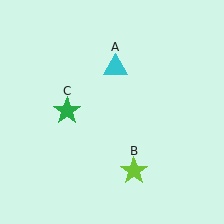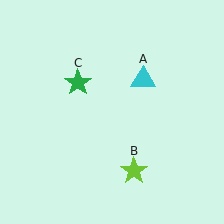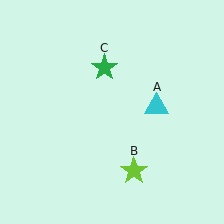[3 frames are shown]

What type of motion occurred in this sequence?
The cyan triangle (object A), green star (object C) rotated clockwise around the center of the scene.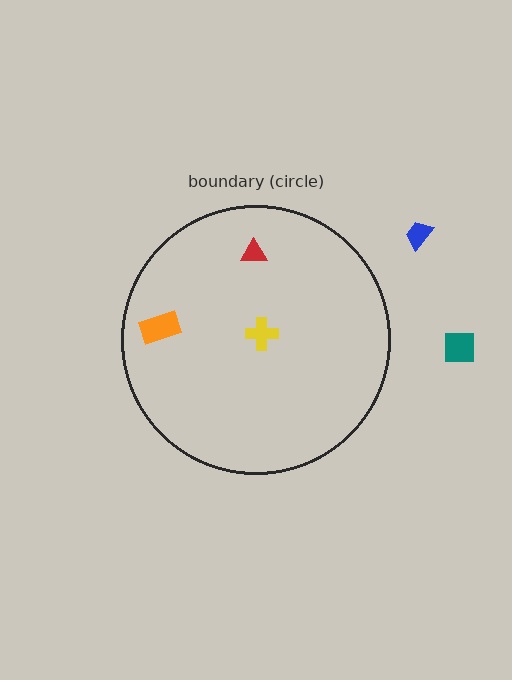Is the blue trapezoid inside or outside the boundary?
Outside.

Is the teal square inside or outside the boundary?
Outside.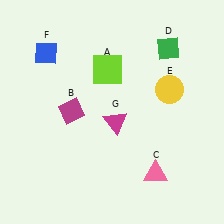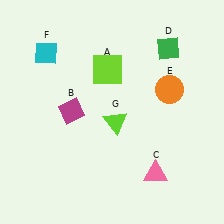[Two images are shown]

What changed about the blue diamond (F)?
In Image 1, F is blue. In Image 2, it changed to cyan.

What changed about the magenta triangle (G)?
In Image 1, G is magenta. In Image 2, it changed to lime.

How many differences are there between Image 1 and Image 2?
There are 3 differences between the two images.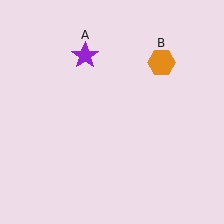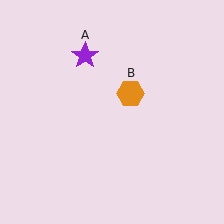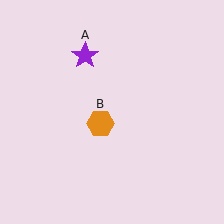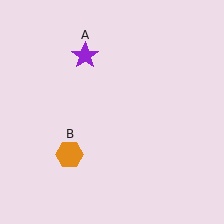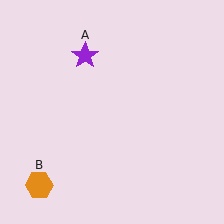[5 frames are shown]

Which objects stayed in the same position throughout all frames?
Purple star (object A) remained stationary.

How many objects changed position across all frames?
1 object changed position: orange hexagon (object B).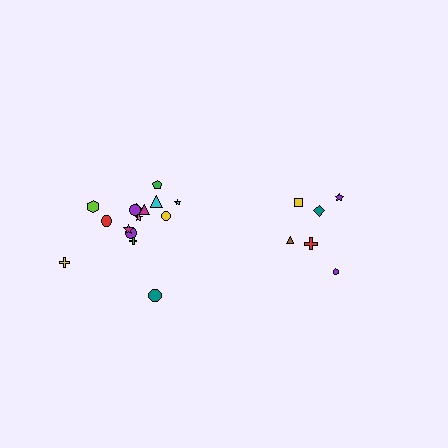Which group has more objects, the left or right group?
The left group.